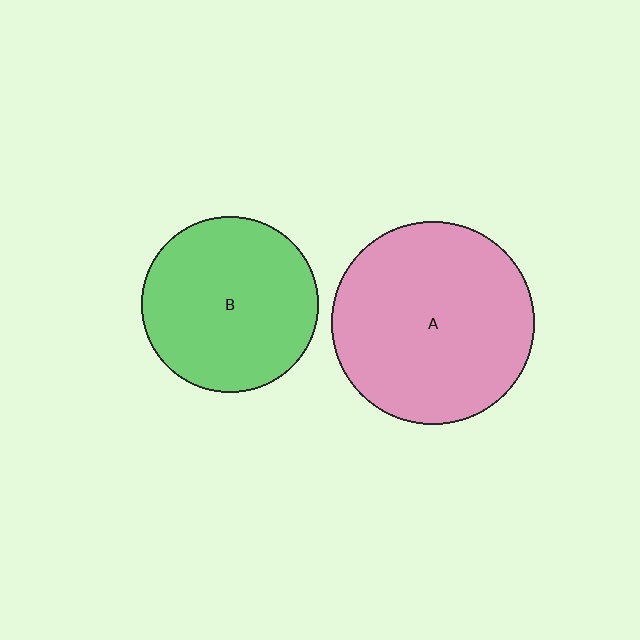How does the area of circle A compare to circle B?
Approximately 1.3 times.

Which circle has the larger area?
Circle A (pink).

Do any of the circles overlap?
No, none of the circles overlap.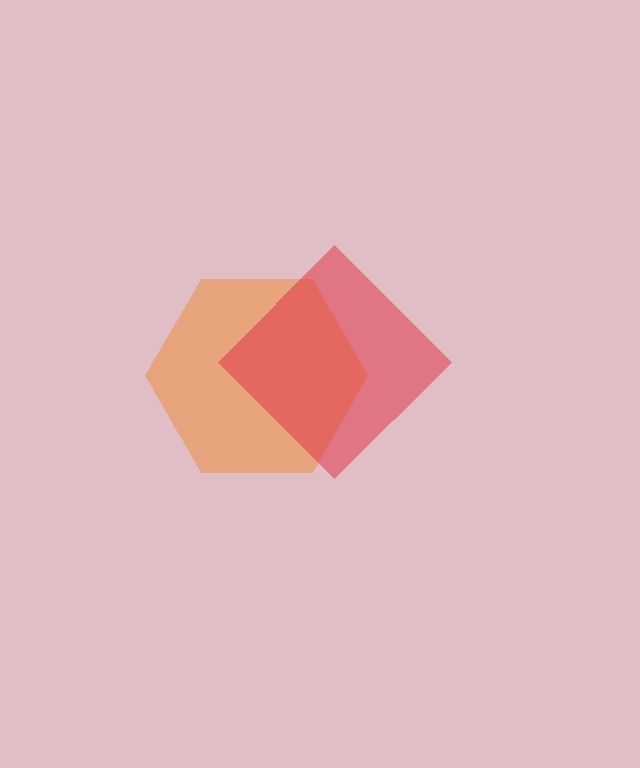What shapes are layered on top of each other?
The layered shapes are: an orange hexagon, a red diamond.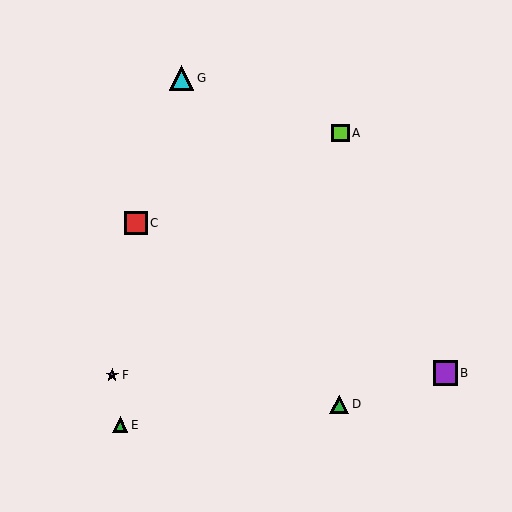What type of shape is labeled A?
Shape A is a lime square.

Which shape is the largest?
The cyan triangle (labeled G) is the largest.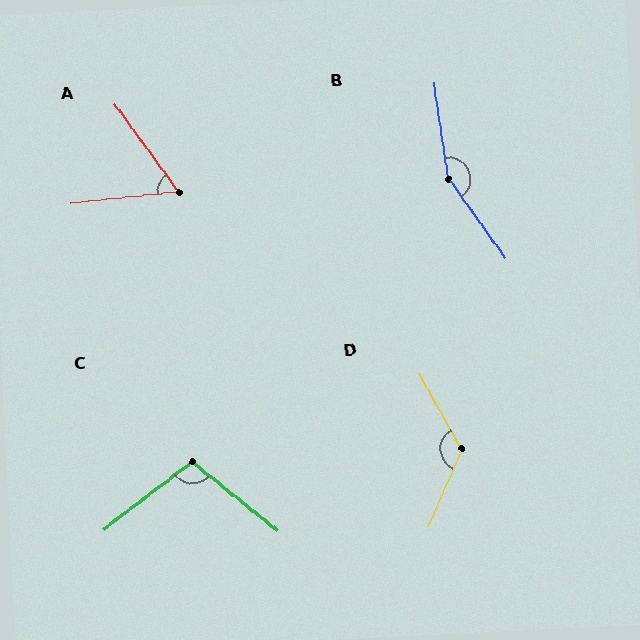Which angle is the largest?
B, at approximately 153 degrees.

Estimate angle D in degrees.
Approximately 127 degrees.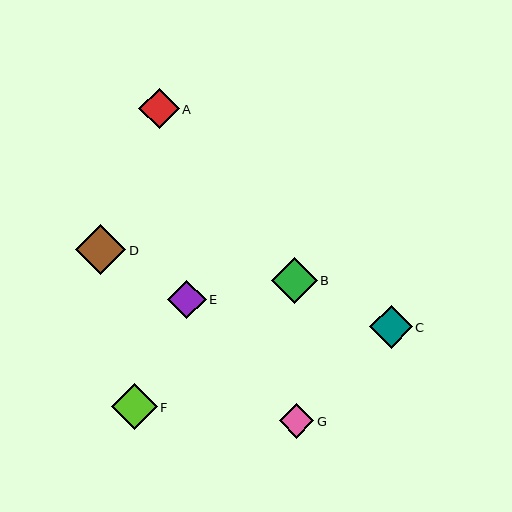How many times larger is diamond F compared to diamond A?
Diamond F is approximately 1.1 times the size of diamond A.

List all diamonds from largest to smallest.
From largest to smallest: D, F, B, C, A, E, G.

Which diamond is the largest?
Diamond D is the largest with a size of approximately 50 pixels.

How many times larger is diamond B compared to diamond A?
Diamond B is approximately 1.1 times the size of diamond A.